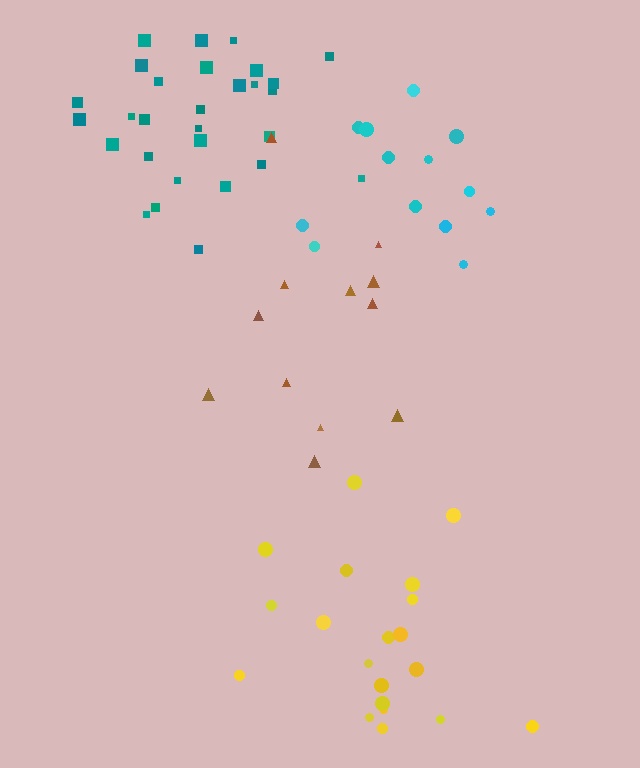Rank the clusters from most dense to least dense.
teal, cyan, yellow, brown.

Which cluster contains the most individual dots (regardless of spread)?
Teal (29).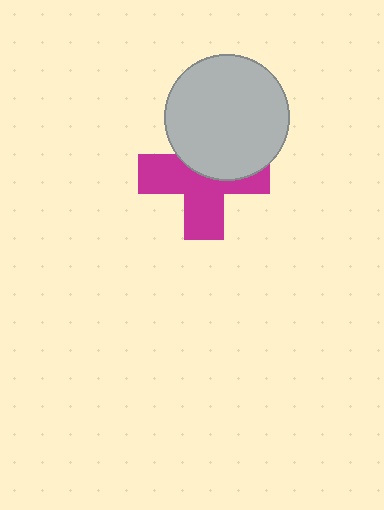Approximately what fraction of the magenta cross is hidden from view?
Roughly 42% of the magenta cross is hidden behind the light gray circle.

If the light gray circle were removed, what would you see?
You would see the complete magenta cross.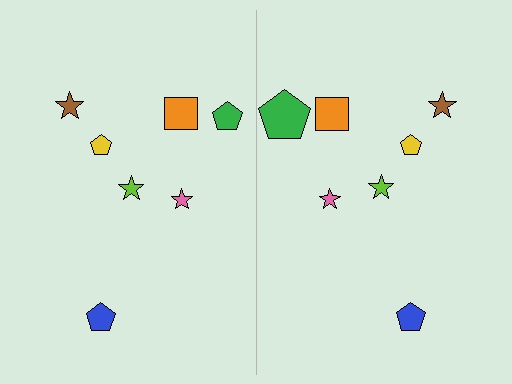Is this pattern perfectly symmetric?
No, the pattern is not perfectly symmetric. The green pentagon on the right side has a different size than its mirror counterpart.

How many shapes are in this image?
There are 14 shapes in this image.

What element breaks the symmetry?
The green pentagon on the right side has a different size than its mirror counterpart.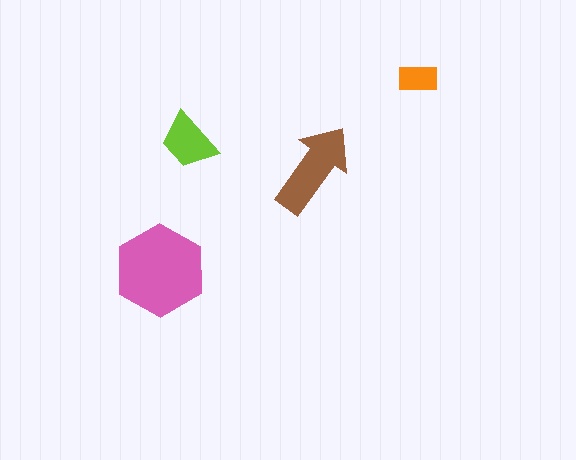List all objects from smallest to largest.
The orange rectangle, the lime trapezoid, the brown arrow, the pink hexagon.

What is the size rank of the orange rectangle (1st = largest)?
4th.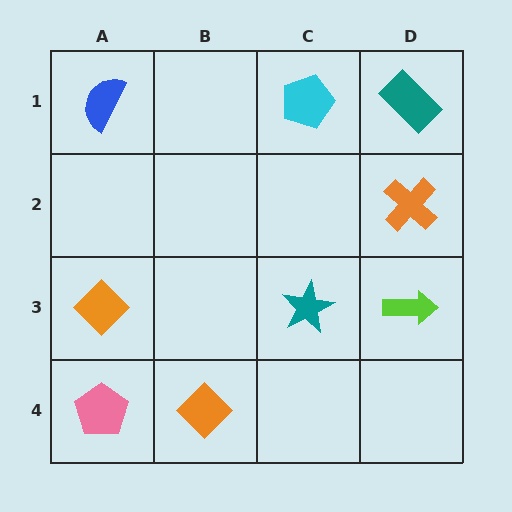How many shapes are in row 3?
3 shapes.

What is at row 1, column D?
A teal rectangle.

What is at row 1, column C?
A cyan pentagon.